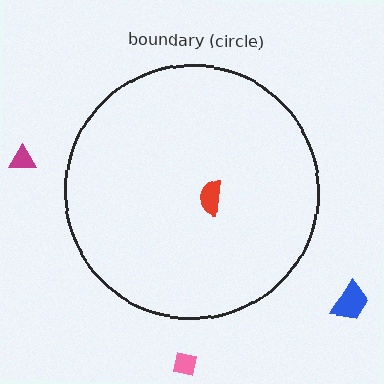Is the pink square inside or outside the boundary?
Outside.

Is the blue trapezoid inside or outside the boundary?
Outside.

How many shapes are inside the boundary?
1 inside, 3 outside.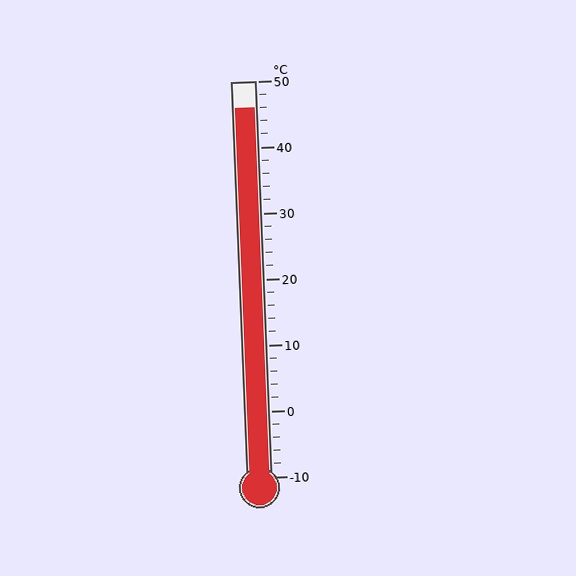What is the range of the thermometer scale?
The thermometer scale ranges from -10°C to 50°C.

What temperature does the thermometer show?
The thermometer shows approximately 46°C.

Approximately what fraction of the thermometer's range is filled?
The thermometer is filled to approximately 95% of its range.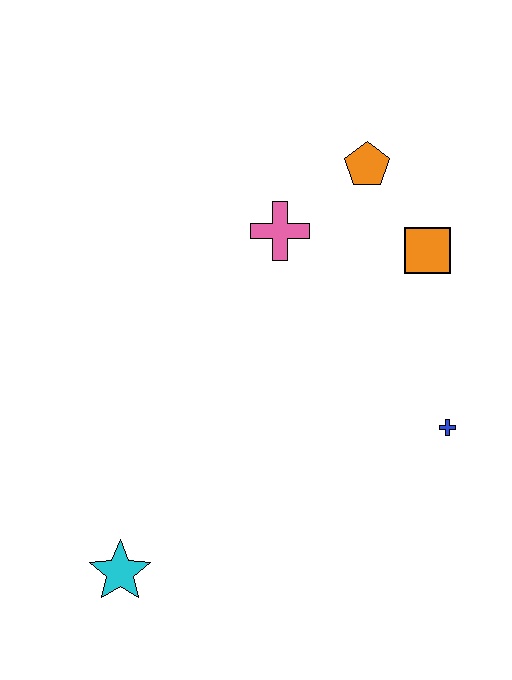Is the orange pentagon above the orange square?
Yes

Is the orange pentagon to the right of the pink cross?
Yes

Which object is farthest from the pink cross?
The cyan star is farthest from the pink cross.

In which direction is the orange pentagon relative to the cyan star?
The orange pentagon is above the cyan star.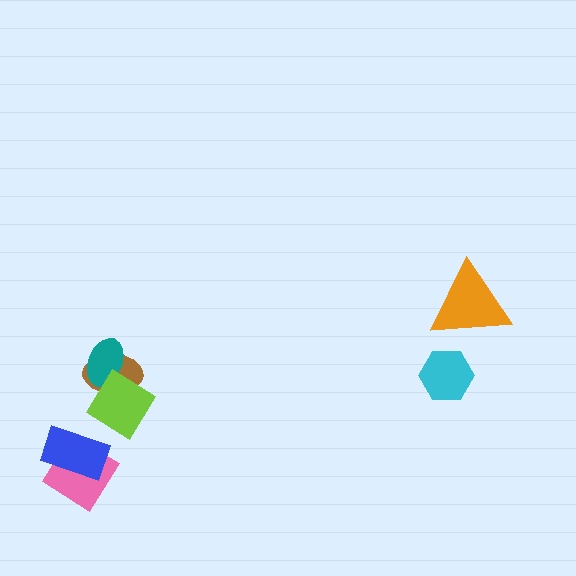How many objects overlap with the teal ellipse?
2 objects overlap with the teal ellipse.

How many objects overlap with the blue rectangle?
1 object overlaps with the blue rectangle.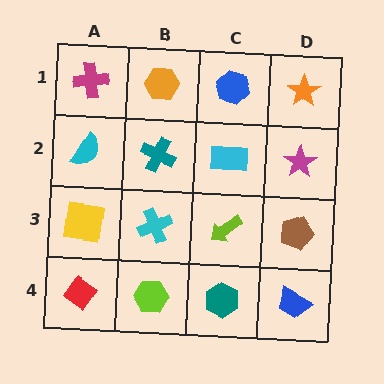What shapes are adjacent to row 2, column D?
An orange star (row 1, column D), a brown pentagon (row 3, column D), a cyan rectangle (row 2, column C).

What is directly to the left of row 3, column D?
A lime arrow.